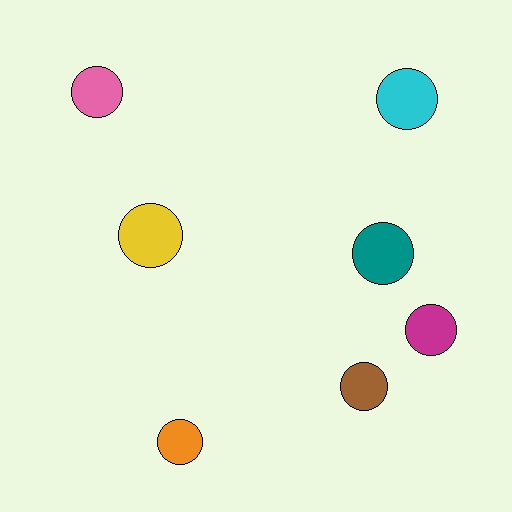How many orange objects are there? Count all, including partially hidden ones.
There is 1 orange object.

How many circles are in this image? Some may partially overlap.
There are 7 circles.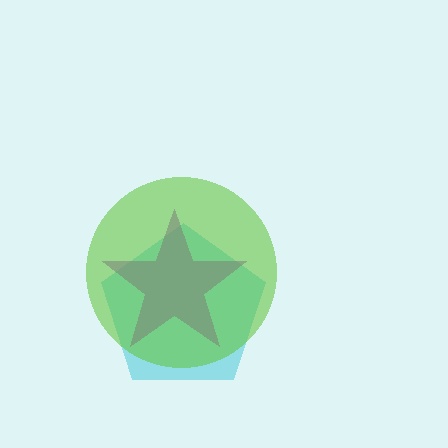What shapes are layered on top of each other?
The layered shapes are: a cyan pentagon, a purple star, a lime circle.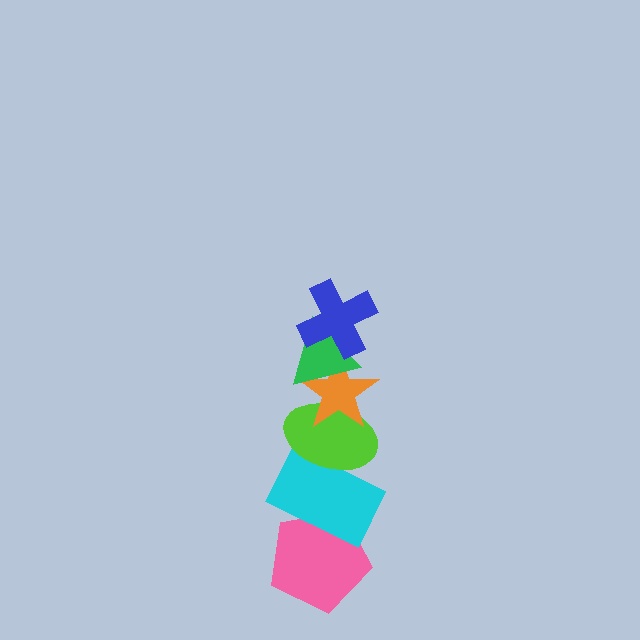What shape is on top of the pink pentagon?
The cyan rectangle is on top of the pink pentagon.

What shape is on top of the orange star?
The green triangle is on top of the orange star.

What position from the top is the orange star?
The orange star is 3rd from the top.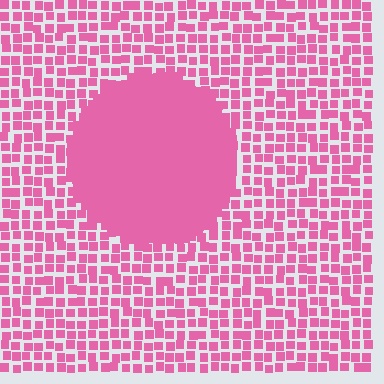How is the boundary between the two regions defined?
The boundary is defined by a change in element density (approximately 2.7x ratio). All elements are the same color, size, and shape.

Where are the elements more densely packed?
The elements are more densely packed inside the circle boundary.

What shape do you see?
I see a circle.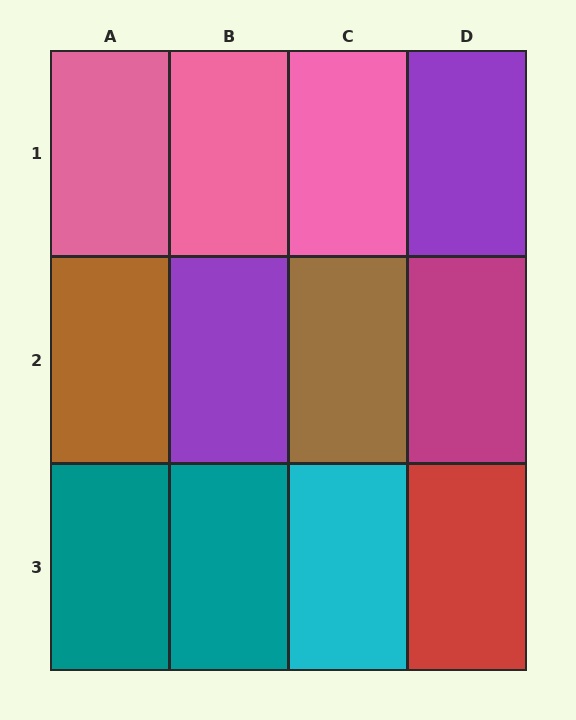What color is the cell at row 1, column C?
Pink.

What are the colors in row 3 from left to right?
Teal, teal, cyan, red.